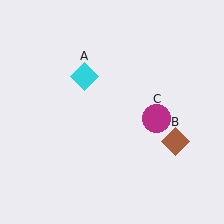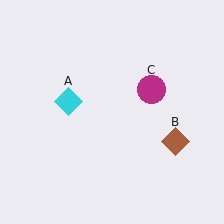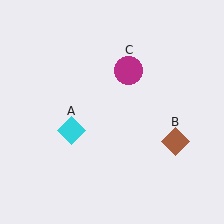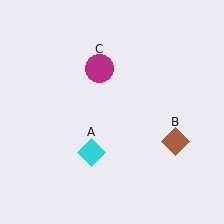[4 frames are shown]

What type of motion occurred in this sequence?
The cyan diamond (object A), magenta circle (object C) rotated counterclockwise around the center of the scene.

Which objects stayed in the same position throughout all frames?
Brown diamond (object B) remained stationary.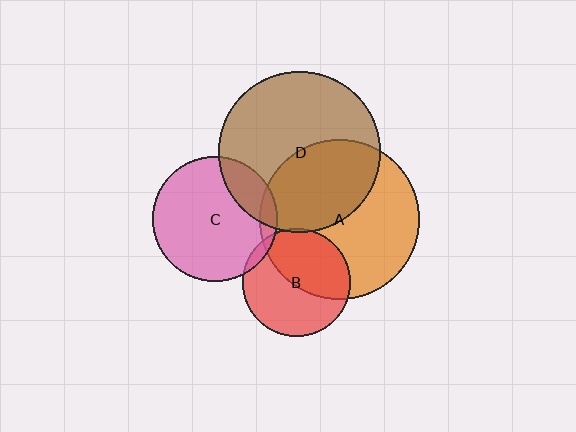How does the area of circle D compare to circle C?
Approximately 1.7 times.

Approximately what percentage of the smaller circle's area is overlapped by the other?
Approximately 20%.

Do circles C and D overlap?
Yes.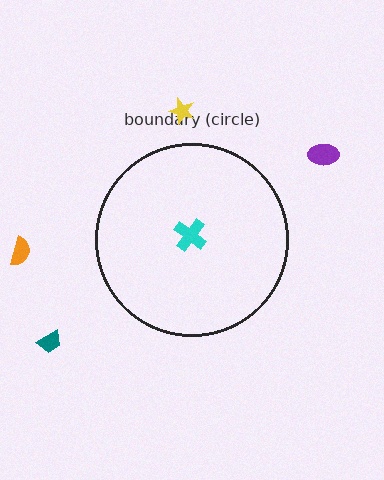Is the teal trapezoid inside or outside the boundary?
Outside.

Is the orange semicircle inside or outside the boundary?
Outside.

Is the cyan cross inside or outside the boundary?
Inside.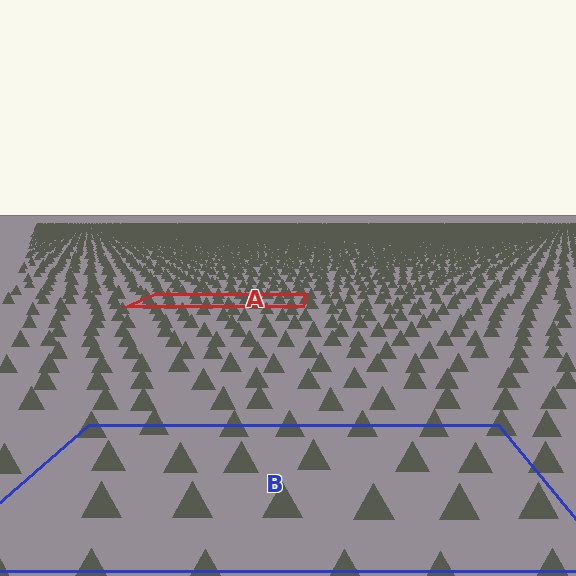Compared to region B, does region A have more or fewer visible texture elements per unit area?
Region A has more texture elements per unit area — they are packed more densely because it is farther away.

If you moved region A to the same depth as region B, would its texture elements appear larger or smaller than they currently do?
They would appear larger. At a closer depth, the same texture elements are projected at a bigger on-screen size.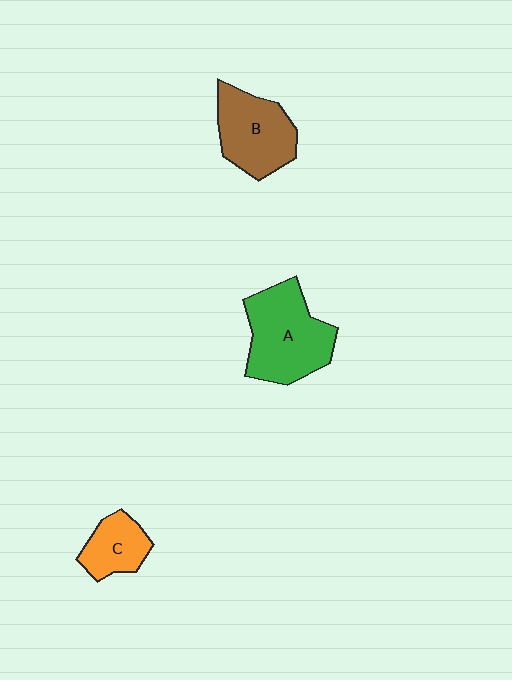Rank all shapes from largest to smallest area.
From largest to smallest: A (green), B (brown), C (orange).